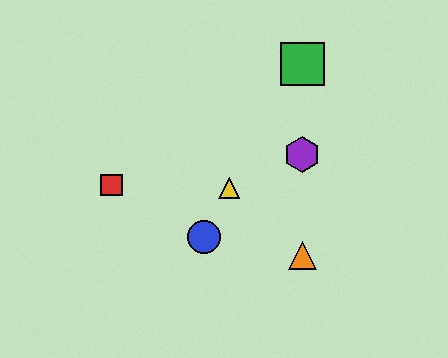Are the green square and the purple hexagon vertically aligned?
Yes, both are at x≈302.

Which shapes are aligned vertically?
The green square, the purple hexagon, the orange triangle are aligned vertically.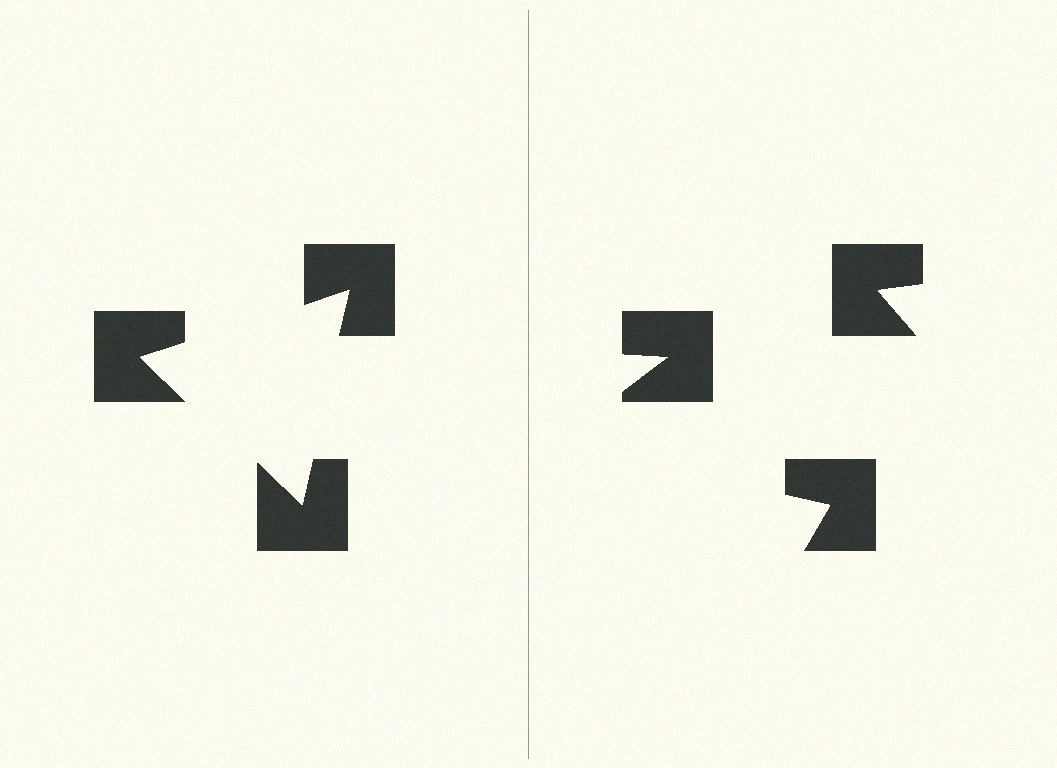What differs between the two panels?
The notched squares are positioned identically on both sides; only the wedge orientations differ. On the left they align to a triangle; on the right they are misaligned.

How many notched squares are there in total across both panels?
6 — 3 on each side.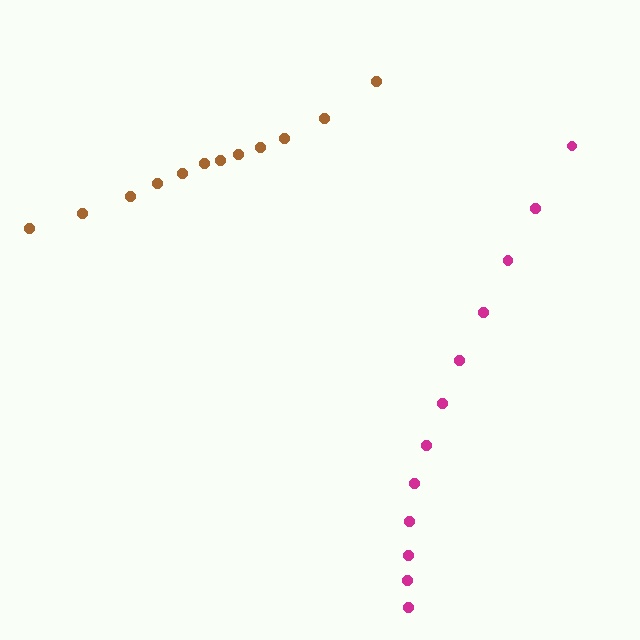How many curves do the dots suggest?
There are 2 distinct paths.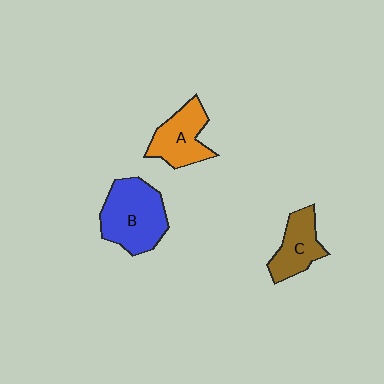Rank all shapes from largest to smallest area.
From largest to smallest: B (blue), A (orange), C (brown).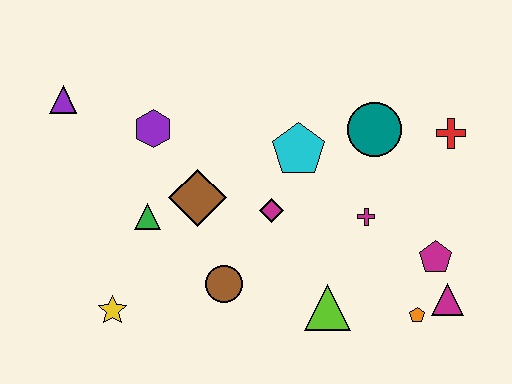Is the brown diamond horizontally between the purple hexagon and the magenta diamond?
Yes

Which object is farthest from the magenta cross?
The purple triangle is farthest from the magenta cross.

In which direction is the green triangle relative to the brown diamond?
The green triangle is to the left of the brown diamond.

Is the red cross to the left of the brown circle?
No